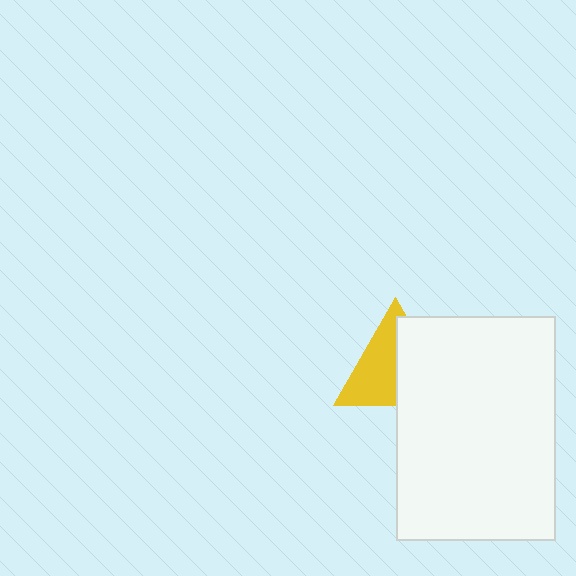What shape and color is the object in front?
The object in front is a white rectangle.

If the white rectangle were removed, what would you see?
You would see the complete yellow triangle.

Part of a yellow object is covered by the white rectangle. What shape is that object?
It is a triangle.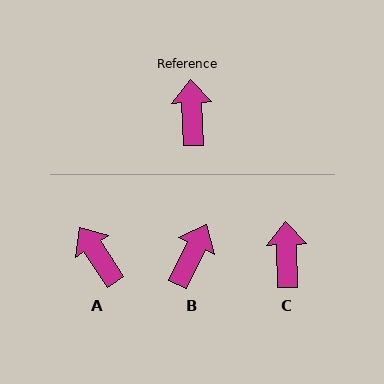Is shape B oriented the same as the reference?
No, it is off by about 27 degrees.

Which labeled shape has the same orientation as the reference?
C.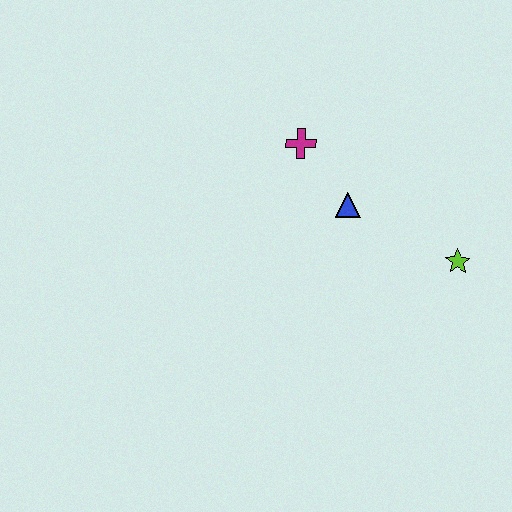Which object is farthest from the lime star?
The magenta cross is farthest from the lime star.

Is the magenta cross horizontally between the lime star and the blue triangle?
No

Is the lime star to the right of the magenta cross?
Yes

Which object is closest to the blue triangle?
The magenta cross is closest to the blue triangle.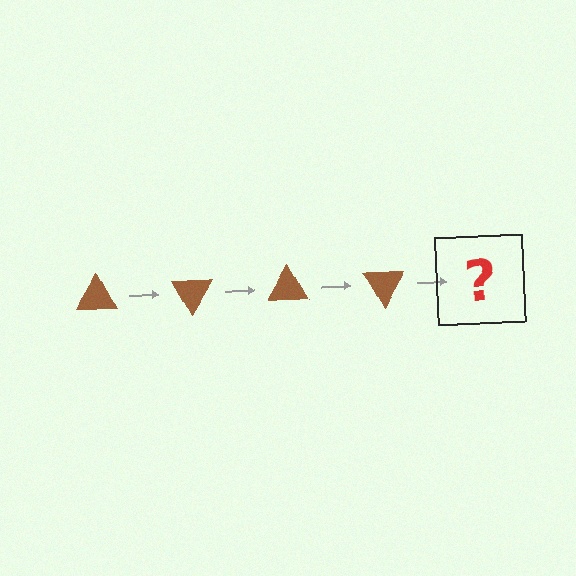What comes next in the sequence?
The next element should be a brown triangle rotated 240 degrees.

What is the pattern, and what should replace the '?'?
The pattern is that the triangle rotates 60 degrees each step. The '?' should be a brown triangle rotated 240 degrees.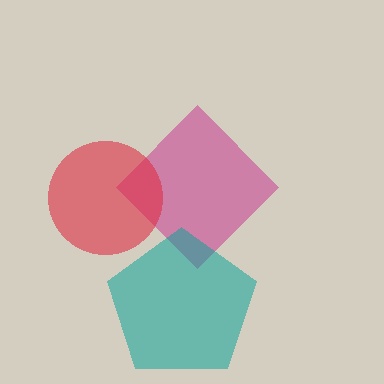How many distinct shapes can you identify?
There are 3 distinct shapes: a magenta diamond, a teal pentagon, a red circle.